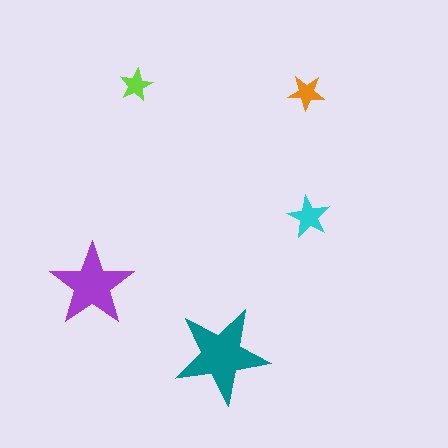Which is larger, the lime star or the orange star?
The orange one.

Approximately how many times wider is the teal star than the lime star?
About 3 times wider.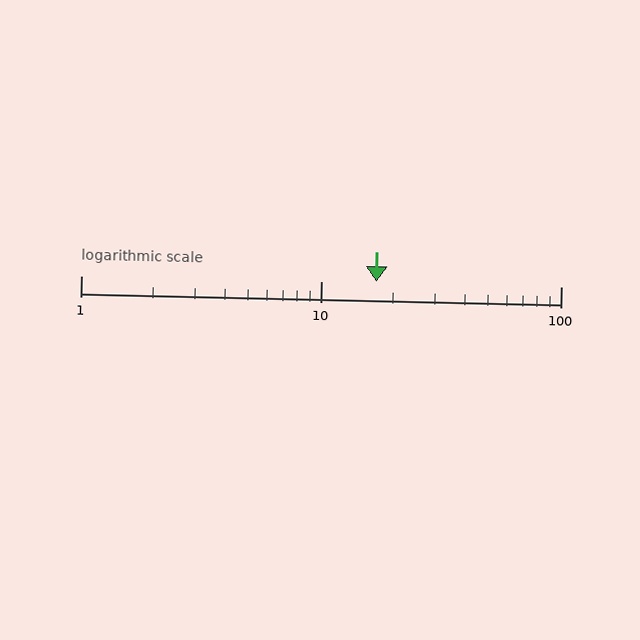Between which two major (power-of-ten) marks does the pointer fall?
The pointer is between 10 and 100.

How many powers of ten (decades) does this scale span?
The scale spans 2 decades, from 1 to 100.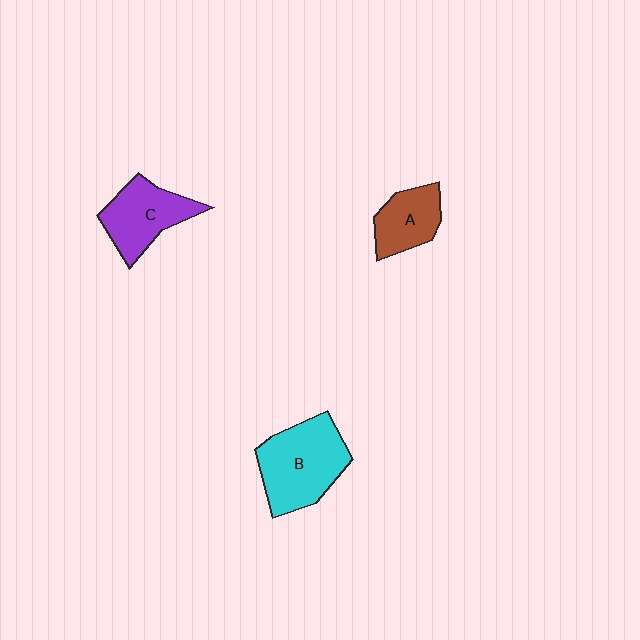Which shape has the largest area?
Shape B (cyan).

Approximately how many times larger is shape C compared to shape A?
Approximately 1.3 times.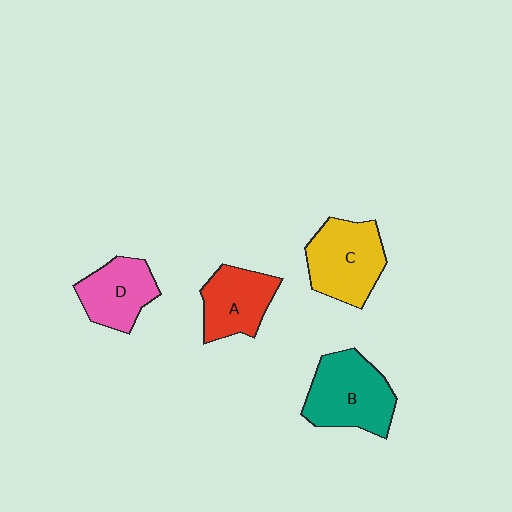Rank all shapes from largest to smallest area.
From largest to smallest: B (teal), C (yellow), A (red), D (pink).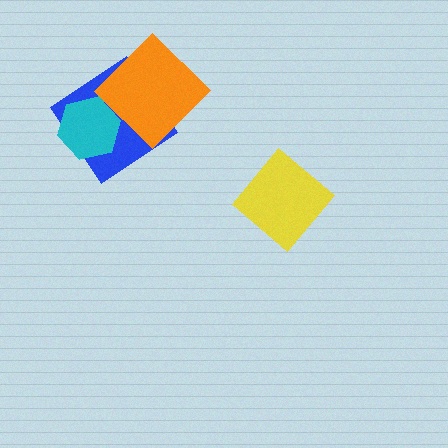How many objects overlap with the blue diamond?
2 objects overlap with the blue diamond.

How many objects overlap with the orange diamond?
1 object overlaps with the orange diamond.